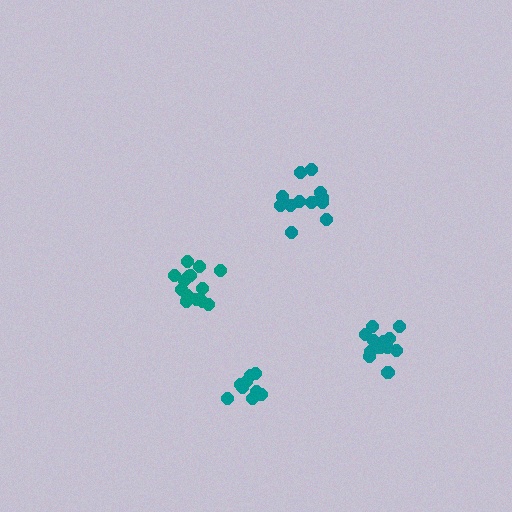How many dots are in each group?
Group 1: 13 dots, Group 2: 13 dots, Group 3: 14 dots, Group 4: 9 dots (49 total).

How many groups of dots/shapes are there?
There are 4 groups.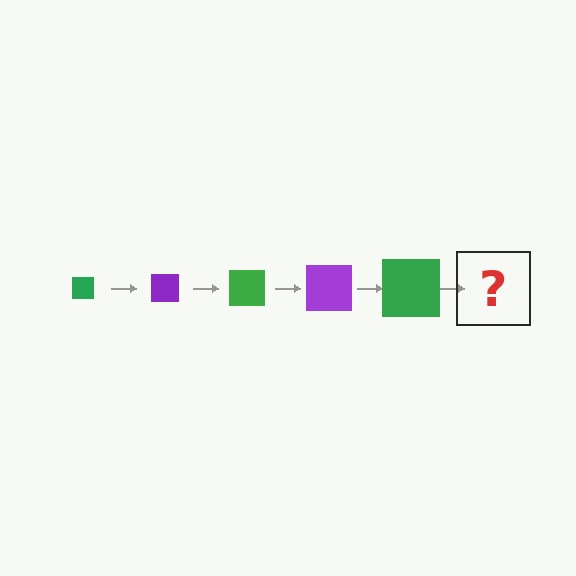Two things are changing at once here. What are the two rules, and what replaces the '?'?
The two rules are that the square grows larger each step and the color cycles through green and purple. The '?' should be a purple square, larger than the previous one.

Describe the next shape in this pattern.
It should be a purple square, larger than the previous one.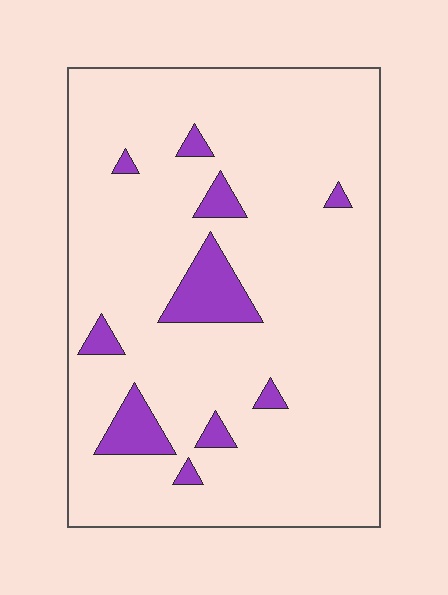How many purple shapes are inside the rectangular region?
10.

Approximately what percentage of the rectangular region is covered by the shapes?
Approximately 10%.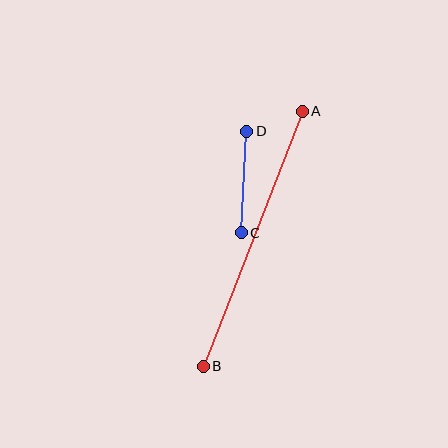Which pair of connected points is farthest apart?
Points A and B are farthest apart.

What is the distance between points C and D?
The distance is approximately 102 pixels.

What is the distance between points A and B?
The distance is approximately 274 pixels.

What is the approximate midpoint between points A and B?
The midpoint is at approximately (253, 239) pixels.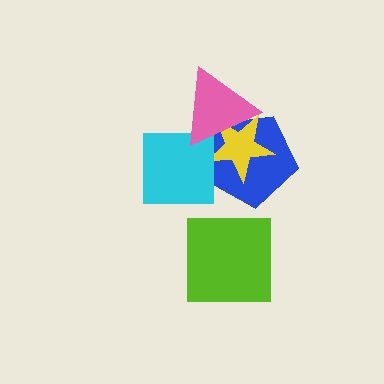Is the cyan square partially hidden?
Yes, it is partially covered by another shape.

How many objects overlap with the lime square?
0 objects overlap with the lime square.